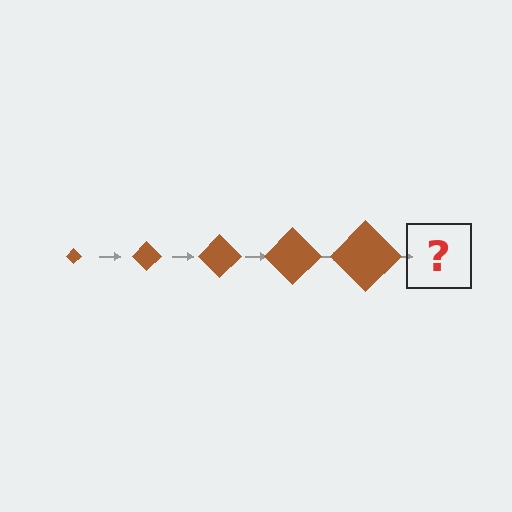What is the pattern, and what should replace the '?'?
The pattern is that the diamond gets progressively larger each step. The '?' should be a brown diamond, larger than the previous one.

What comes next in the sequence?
The next element should be a brown diamond, larger than the previous one.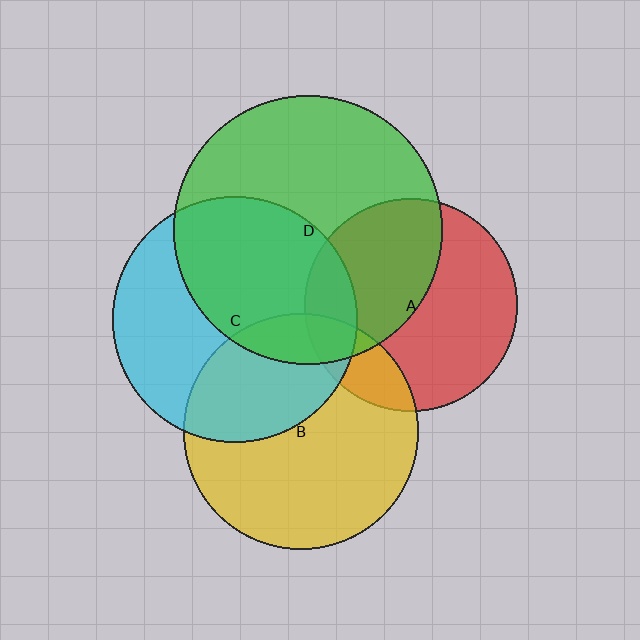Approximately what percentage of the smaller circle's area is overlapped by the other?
Approximately 50%.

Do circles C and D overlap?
Yes.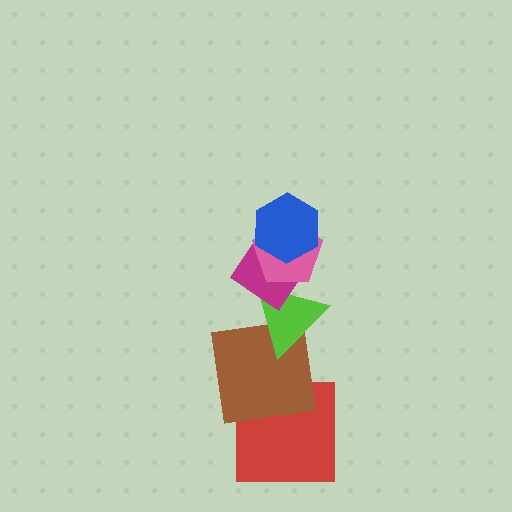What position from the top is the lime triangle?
The lime triangle is 4th from the top.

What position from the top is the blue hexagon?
The blue hexagon is 1st from the top.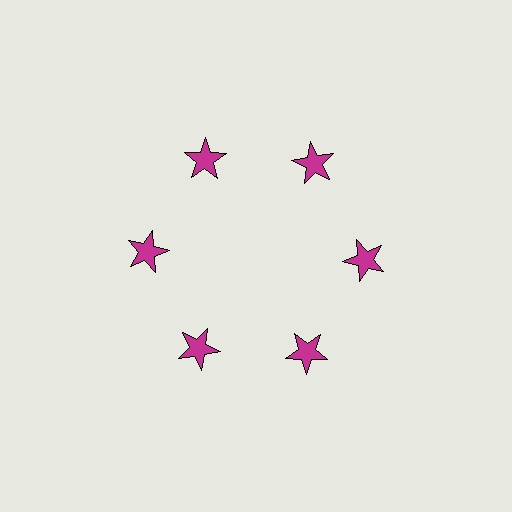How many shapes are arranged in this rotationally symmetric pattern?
There are 6 shapes, arranged in 6 groups of 1.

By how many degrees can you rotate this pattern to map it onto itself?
The pattern maps onto itself every 60 degrees of rotation.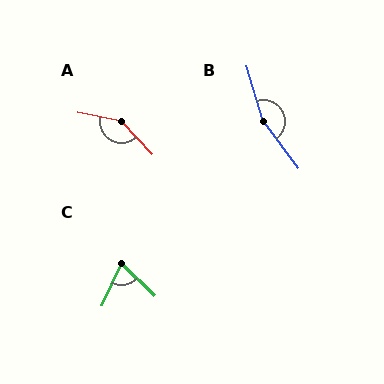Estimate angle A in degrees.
Approximately 144 degrees.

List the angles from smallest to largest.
C (71°), A (144°), B (160°).